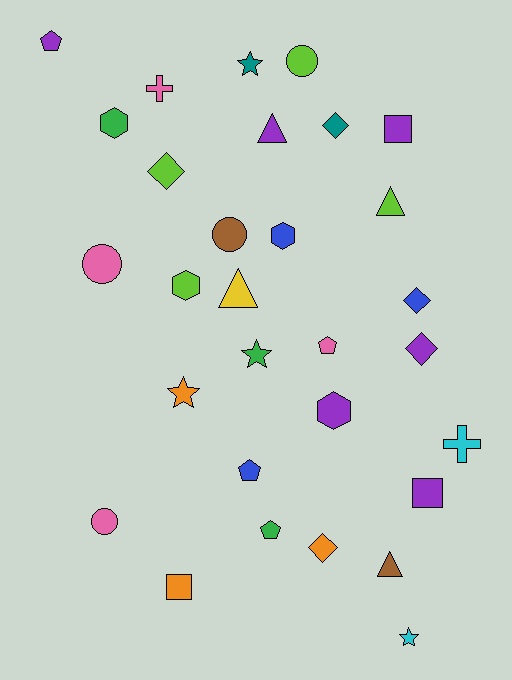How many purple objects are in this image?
There are 6 purple objects.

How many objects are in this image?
There are 30 objects.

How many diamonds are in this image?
There are 5 diamonds.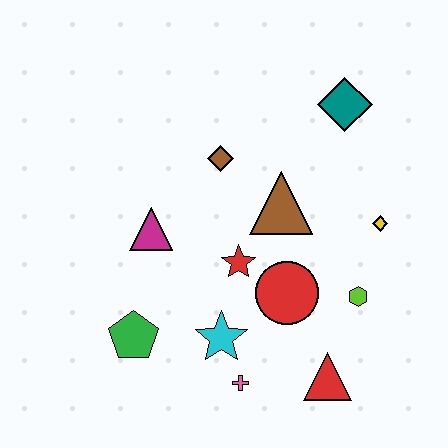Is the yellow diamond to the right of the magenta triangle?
Yes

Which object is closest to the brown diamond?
The brown triangle is closest to the brown diamond.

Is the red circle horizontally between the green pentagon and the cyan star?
No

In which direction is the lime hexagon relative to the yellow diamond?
The lime hexagon is below the yellow diamond.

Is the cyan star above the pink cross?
Yes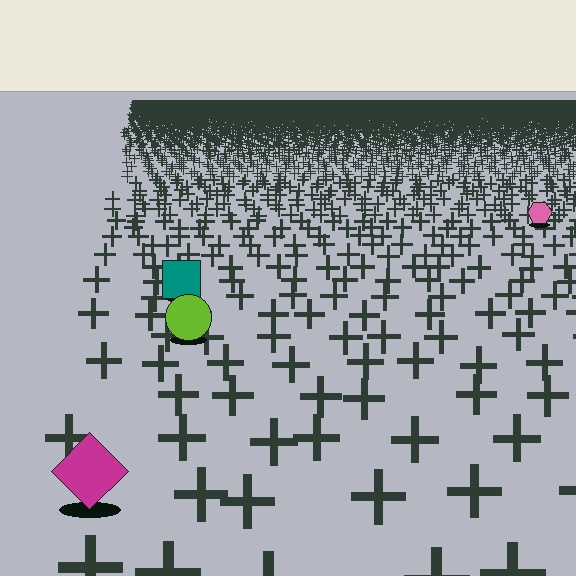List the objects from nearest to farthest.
From nearest to farthest: the magenta diamond, the lime circle, the teal square, the pink hexagon.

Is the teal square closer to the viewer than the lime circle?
No. The lime circle is closer — you can tell from the texture gradient: the ground texture is coarser near it.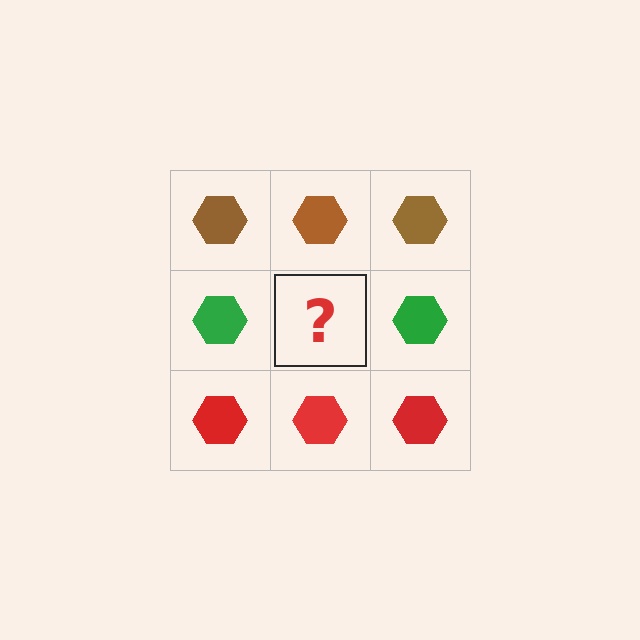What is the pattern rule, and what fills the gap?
The rule is that each row has a consistent color. The gap should be filled with a green hexagon.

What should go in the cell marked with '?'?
The missing cell should contain a green hexagon.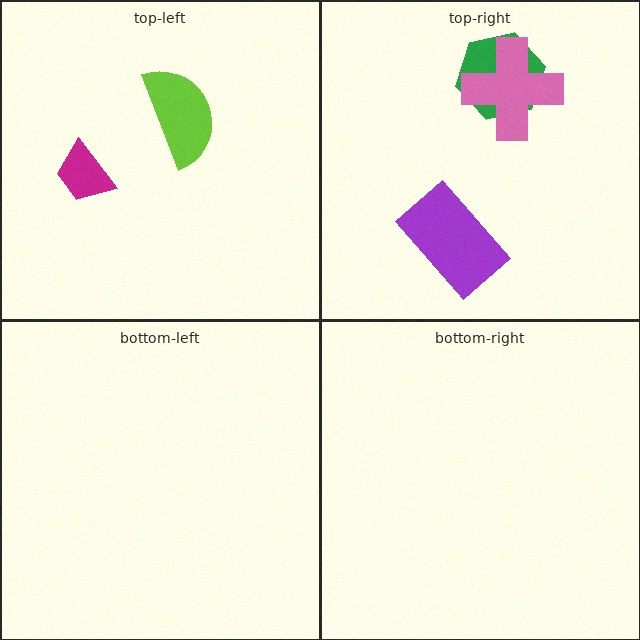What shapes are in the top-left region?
The magenta trapezoid, the lime semicircle.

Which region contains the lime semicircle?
The top-left region.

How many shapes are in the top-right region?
3.